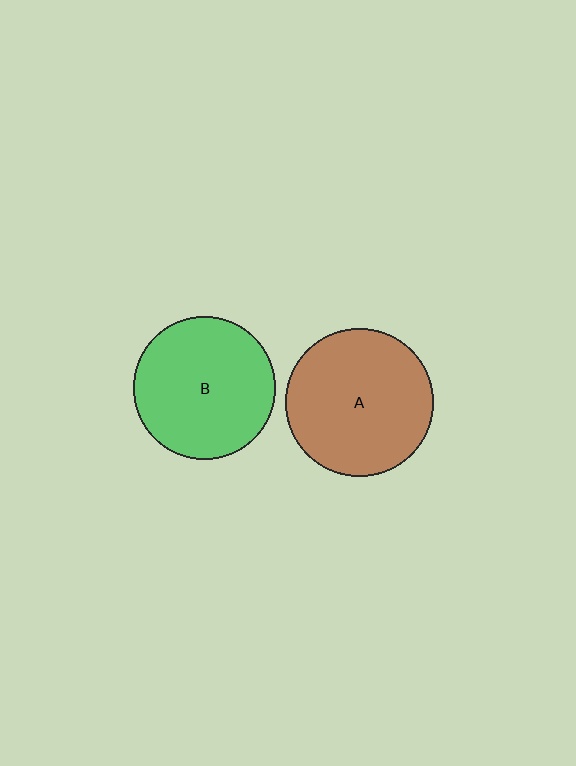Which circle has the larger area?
Circle A (brown).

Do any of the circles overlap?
No, none of the circles overlap.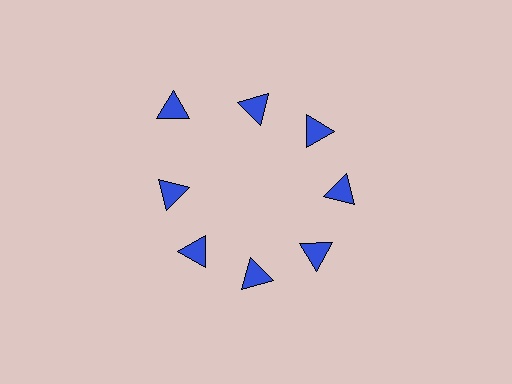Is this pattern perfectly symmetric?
No. The 8 blue triangles are arranged in a ring, but one element near the 10 o'clock position is pushed outward from the center, breaking the 8-fold rotational symmetry.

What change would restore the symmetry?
The symmetry would be restored by moving it inward, back onto the ring so that all 8 triangles sit at equal angles and equal distance from the center.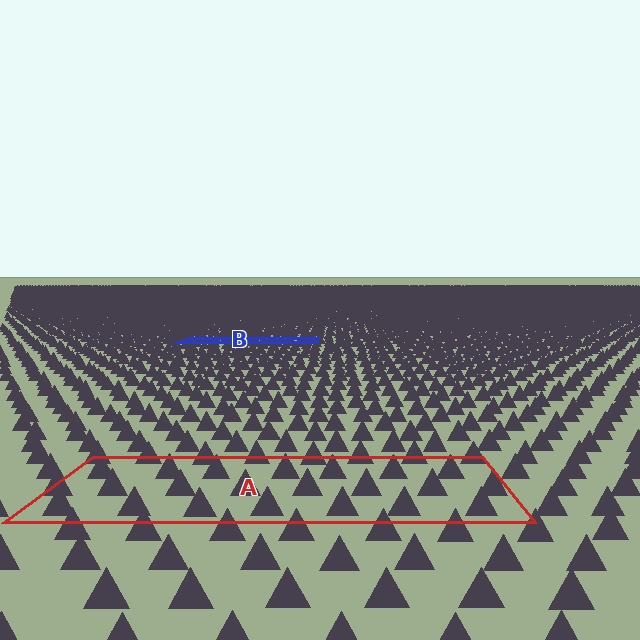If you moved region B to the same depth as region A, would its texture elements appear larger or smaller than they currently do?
They would appear larger. At a closer depth, the same texture elements are projected at a bigger on-screen size.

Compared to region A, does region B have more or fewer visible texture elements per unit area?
Region B has more texture elements per unit area — they are packed more densely because it is farther away.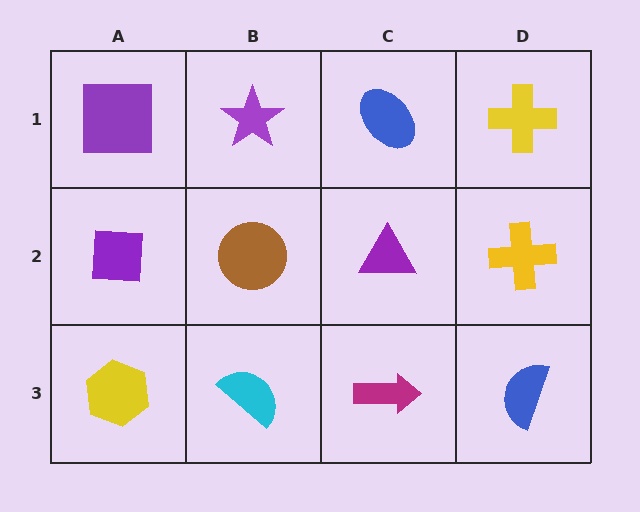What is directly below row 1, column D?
A yellow cross.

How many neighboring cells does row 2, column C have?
4.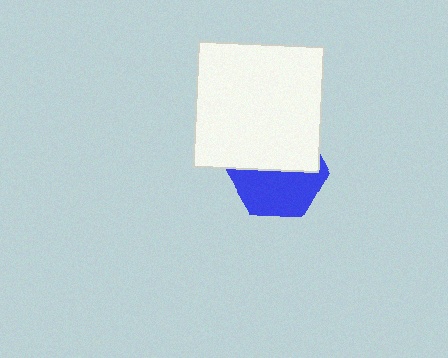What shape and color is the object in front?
The object in front is a white square.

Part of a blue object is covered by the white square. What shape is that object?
It is a hexagon.